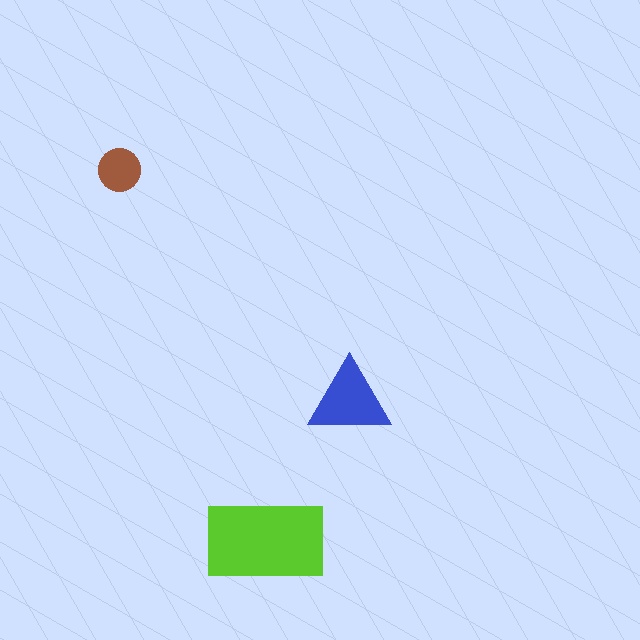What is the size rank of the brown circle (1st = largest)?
3rd.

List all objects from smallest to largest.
The brown circle, the blue triangle, the lime rectangle.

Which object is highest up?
The brown circle is topmost.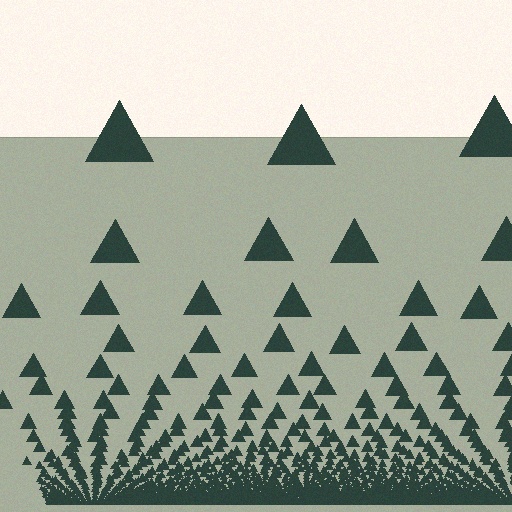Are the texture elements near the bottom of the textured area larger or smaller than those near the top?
Smaller. The gradient is inverted — elements near the bottom are smaller and denser.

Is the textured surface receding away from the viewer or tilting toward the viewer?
The surface appears to tilt toward the viewer. Texture elements get larger and sparser toward the top.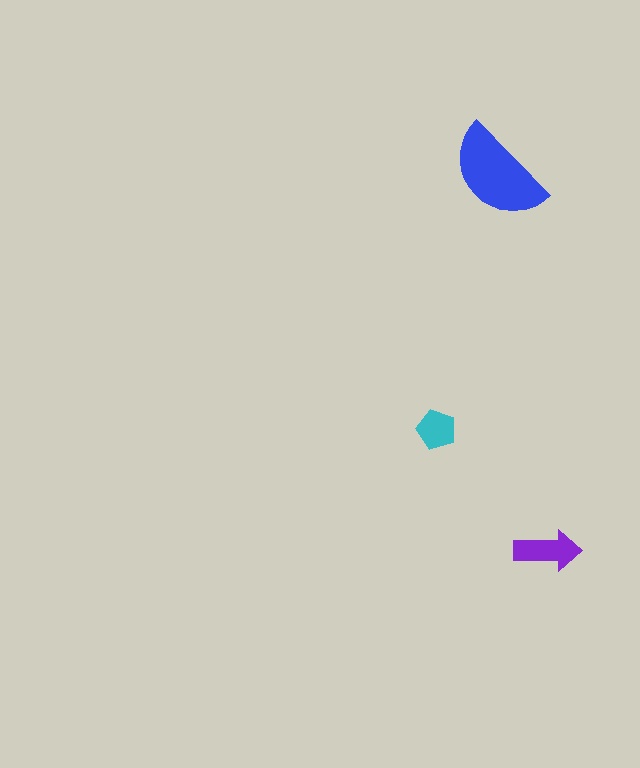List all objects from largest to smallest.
The blue semicircle, the purple arrow, the cyan pentagon.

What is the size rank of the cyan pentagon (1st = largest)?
3rd.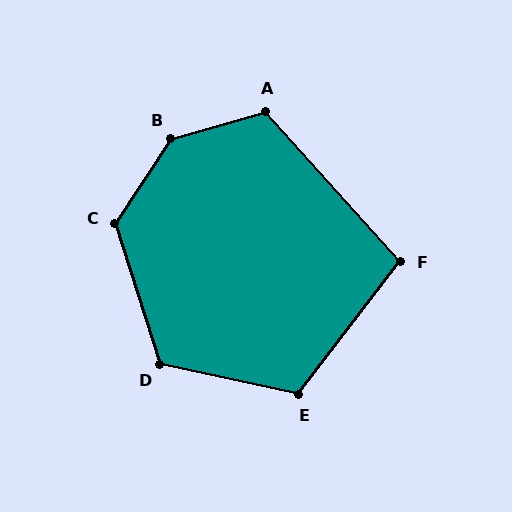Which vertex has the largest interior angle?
B, at approximately 140 degrees.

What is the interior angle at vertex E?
Approximately 115 degrees (obtuse).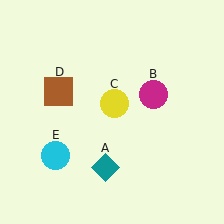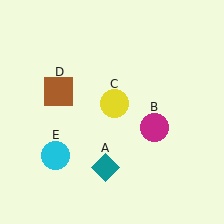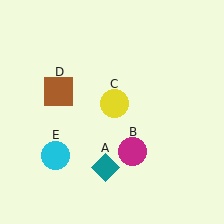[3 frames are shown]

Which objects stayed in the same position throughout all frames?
Teal diamond (object A) and yellow circle (object C) and brown square (object D) and cyan circle (object E) remained stationary.